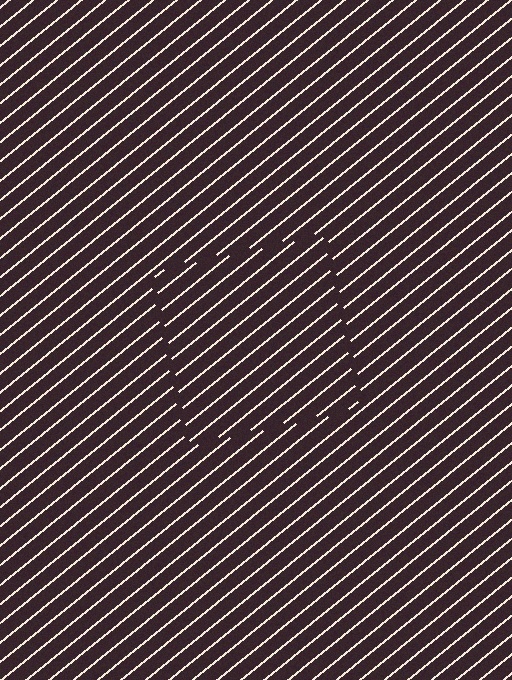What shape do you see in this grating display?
An illusory square. The interior of the shape contains the same grating, shifted by half a period — the contour is defined by the phase discontinuity where line-ends from the inner and outer gratings abut.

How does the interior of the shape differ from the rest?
The interior of the shape contains the same grating, shifted by half a period — the contour is defined by the phase discontinuity where line-ends from the inner and outer gratings abut.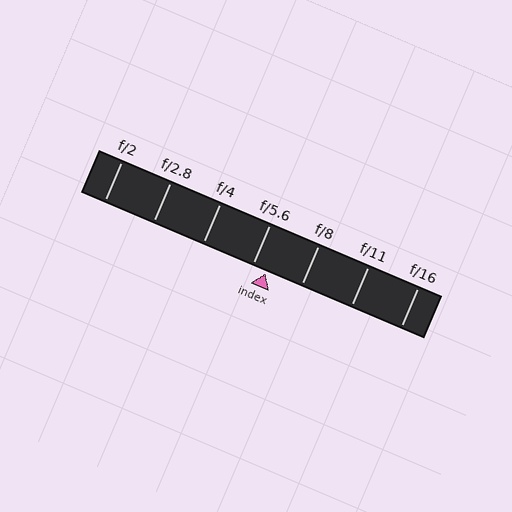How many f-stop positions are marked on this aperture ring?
There are 7 f-stop positions marked.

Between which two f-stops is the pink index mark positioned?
The index mark is between f/5.6 and f/8.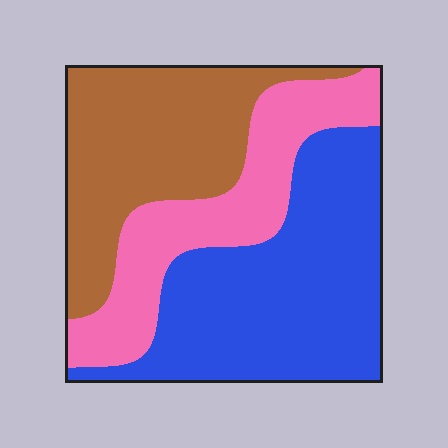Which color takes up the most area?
Blue, at roughly 45%.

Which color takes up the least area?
Pink, at roughly 25%.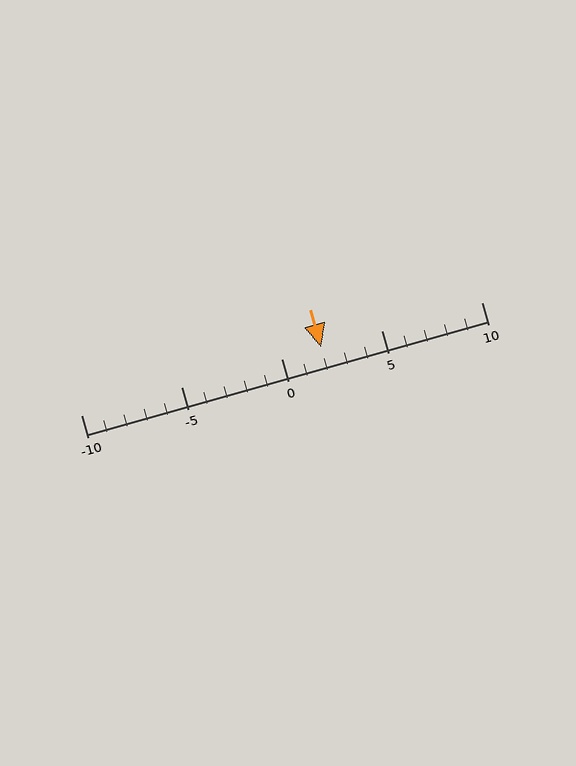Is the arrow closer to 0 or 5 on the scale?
The arrow is closer to 0.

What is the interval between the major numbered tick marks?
The major tick marks are spaced 5 units apart.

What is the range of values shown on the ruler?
The ruler shows values from -10 to 10.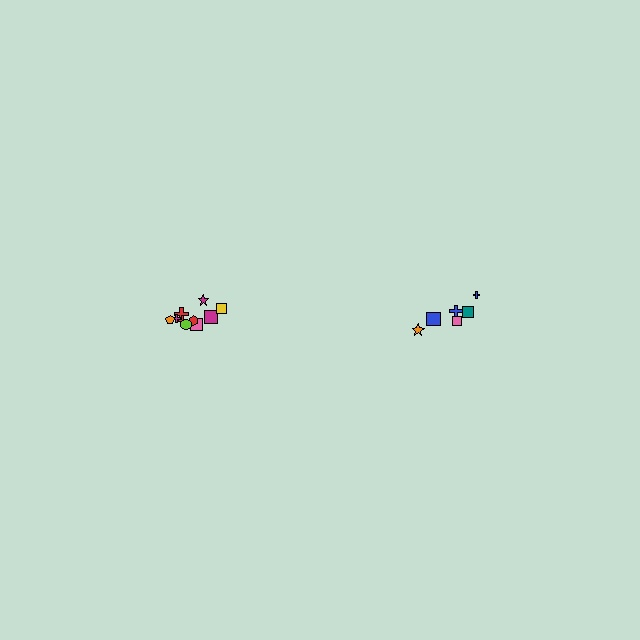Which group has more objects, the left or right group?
The left group.